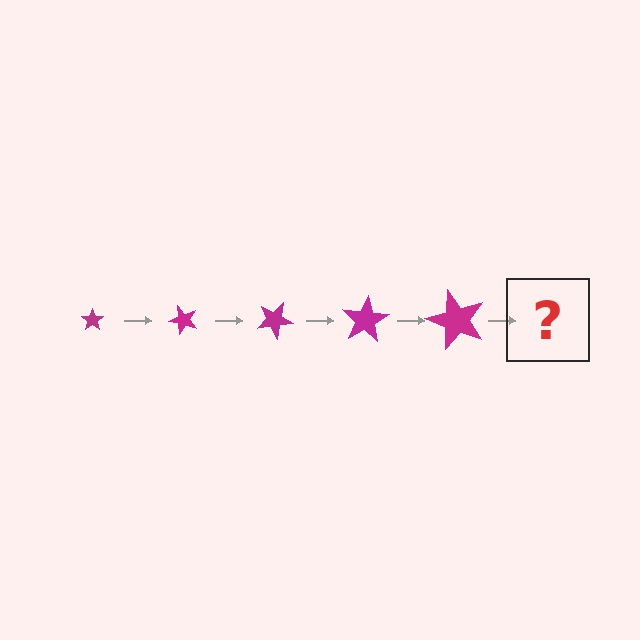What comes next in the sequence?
The next element should be a star, larger than the previous one and rotated 250 degrees from the start.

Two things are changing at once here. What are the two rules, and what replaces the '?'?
The two rules are that the star grows larger each step and it rotates 50 degrees each step. The '?' should be a star, larger than the previous one and rotated 250 degrees from the start.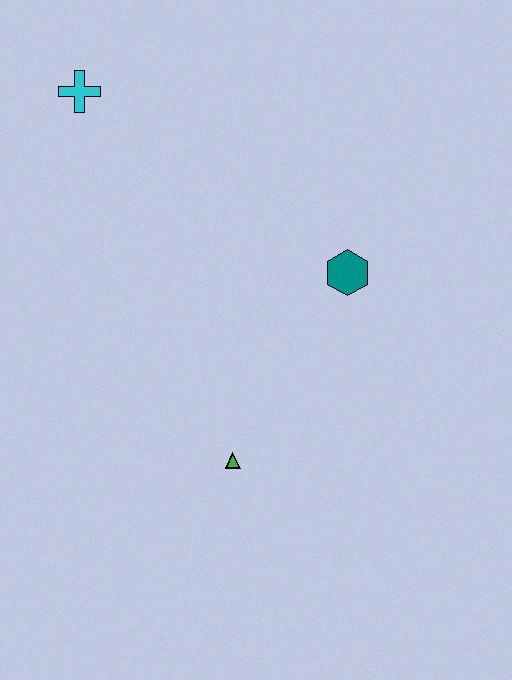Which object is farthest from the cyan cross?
The green triangle is farthest from the cyan cross.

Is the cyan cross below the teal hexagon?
No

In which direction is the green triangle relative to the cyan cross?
The green triangle is below the cyan cross.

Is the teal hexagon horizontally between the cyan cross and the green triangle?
No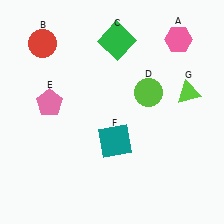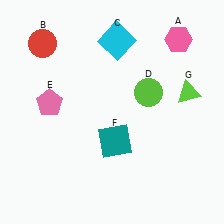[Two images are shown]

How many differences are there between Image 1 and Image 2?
There is 1 difference between the two images.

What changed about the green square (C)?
In Image 1, C is green. In Image 2, it changed to cyan.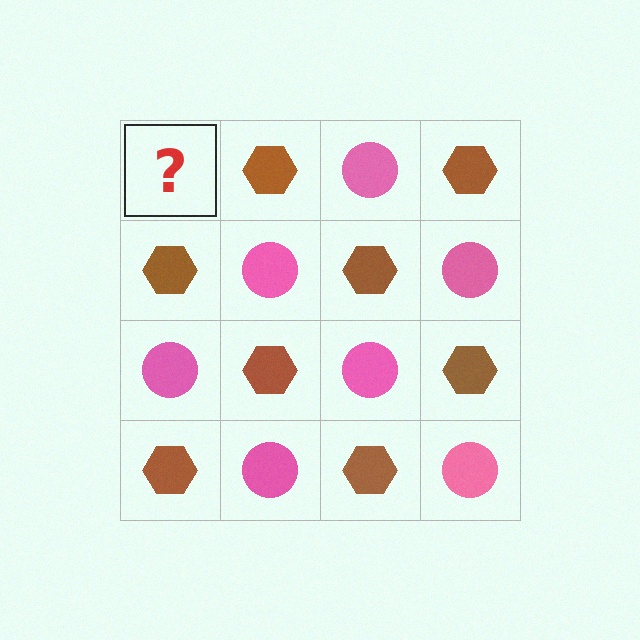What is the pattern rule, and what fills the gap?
The rule is that it alternates pink circle and brown hexagon in a checkerboard pattern. The gap should be filled with a pink circle.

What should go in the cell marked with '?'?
The missing cell should contain a pink circle.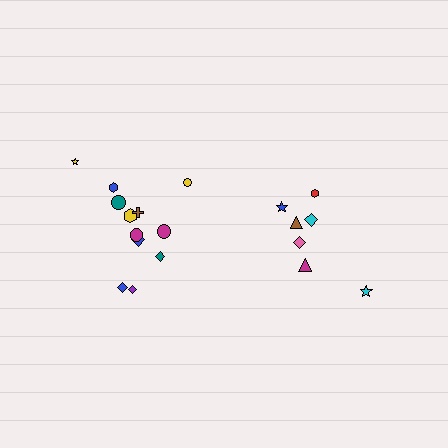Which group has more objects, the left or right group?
The left group.